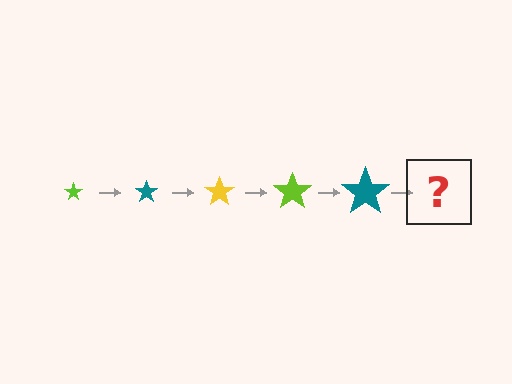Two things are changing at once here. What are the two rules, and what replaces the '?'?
The two rules are that the star grows larger each step and the color cycles through lime, teal, and yellow. The '?' should be a yellow star, larger than the previous one.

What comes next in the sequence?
The next element should be a yellow star, larger than the previous one.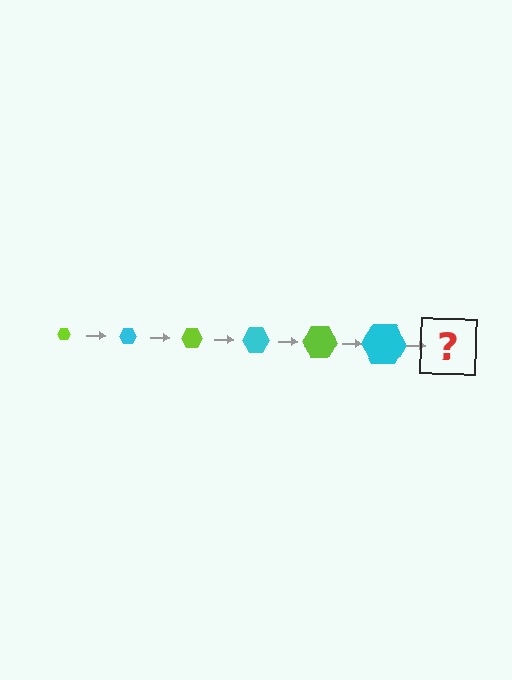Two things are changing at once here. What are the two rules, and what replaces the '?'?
The two rules are that the hexagon grows larger each step and the color cycles through lime and cyan. The '?' should be a lime hexagon, larger than the previous one.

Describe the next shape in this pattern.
It should be a lime hexagon, larger than the previous one.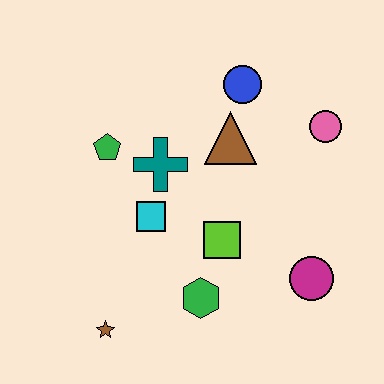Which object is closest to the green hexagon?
The lime square is closest to the green hexagon.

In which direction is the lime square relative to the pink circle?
The lime square is below the pink circle.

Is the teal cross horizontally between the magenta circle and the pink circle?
No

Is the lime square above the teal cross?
No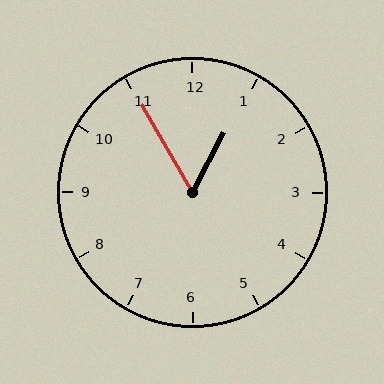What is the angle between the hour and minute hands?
Approximately 58 degrees.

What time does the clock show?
12:55.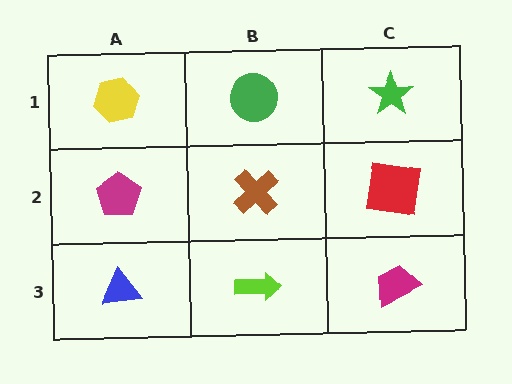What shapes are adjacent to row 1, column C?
A red square (row 2, column C), a green circle (row 1, column B).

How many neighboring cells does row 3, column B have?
3.